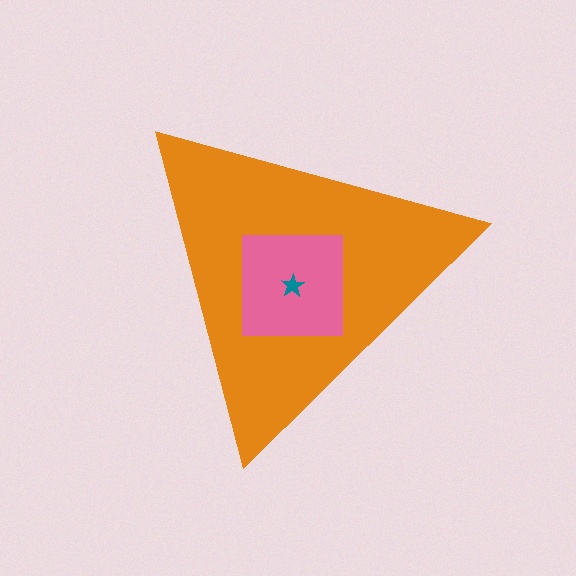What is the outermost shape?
The orange triangle.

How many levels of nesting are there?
3.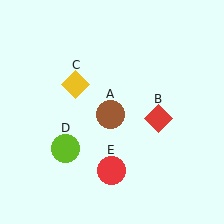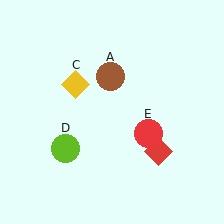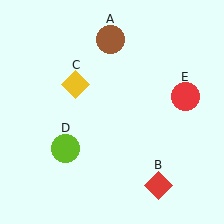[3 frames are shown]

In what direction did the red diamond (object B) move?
The red diamond (object B) moved down.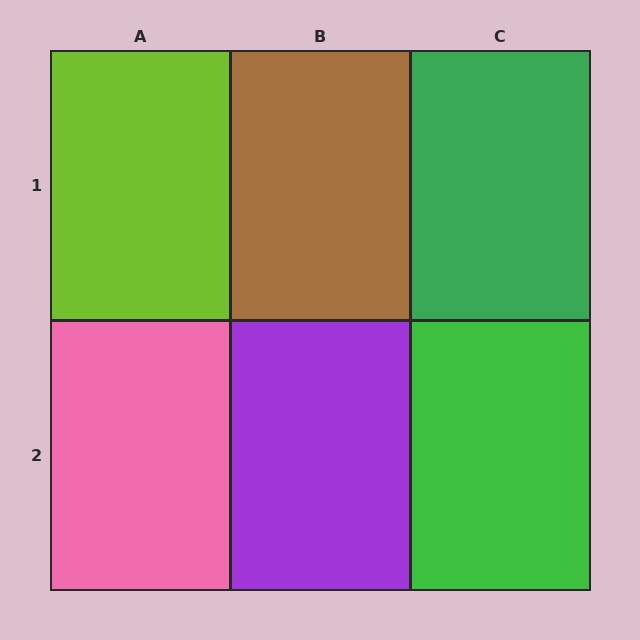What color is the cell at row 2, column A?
Pink.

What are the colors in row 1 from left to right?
Lime, brown, green.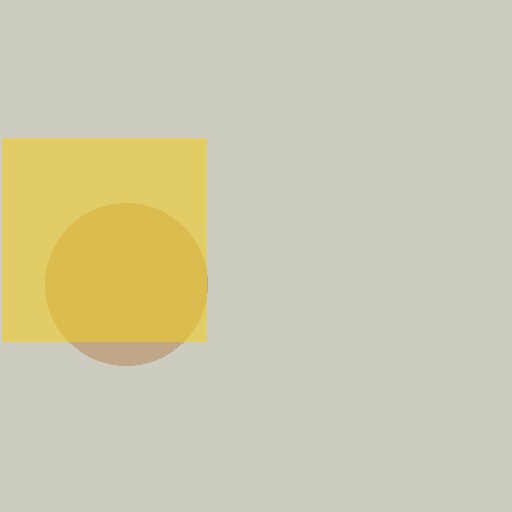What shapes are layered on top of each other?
The layered shapes are: a brown circle, a yellow square.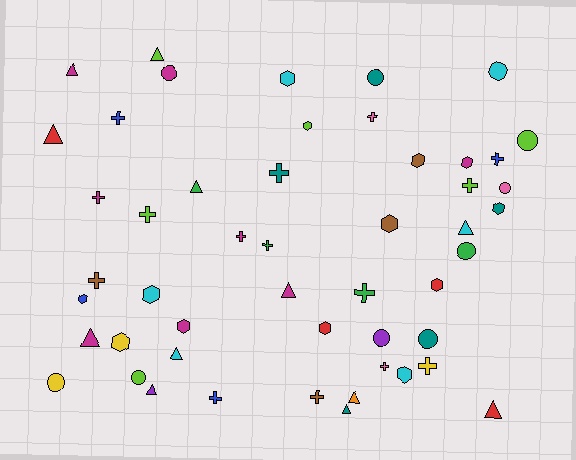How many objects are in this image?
There are 50 objects.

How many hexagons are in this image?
There are 13 hexagons.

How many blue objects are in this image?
There are 4 blue objects.